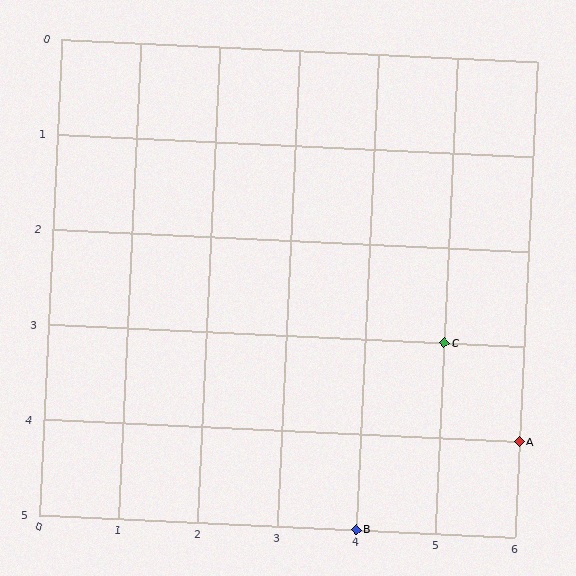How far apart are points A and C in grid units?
Points A and C are 1 column and 1 row apart (about 1.4 grid units diagonally).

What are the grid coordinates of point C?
Point C is at grid coordinates (5, 3).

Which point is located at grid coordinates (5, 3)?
Point C is at (5, 3).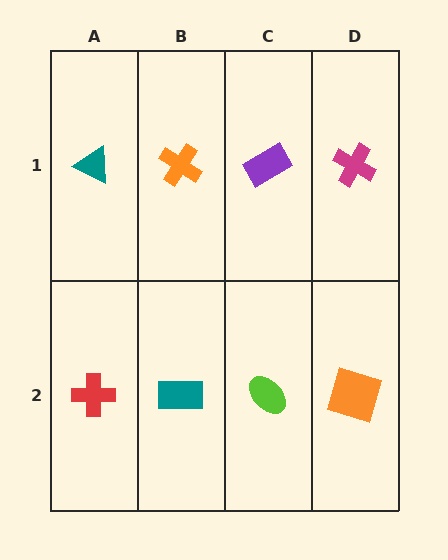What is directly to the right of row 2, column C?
An orange square.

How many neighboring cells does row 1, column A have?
2.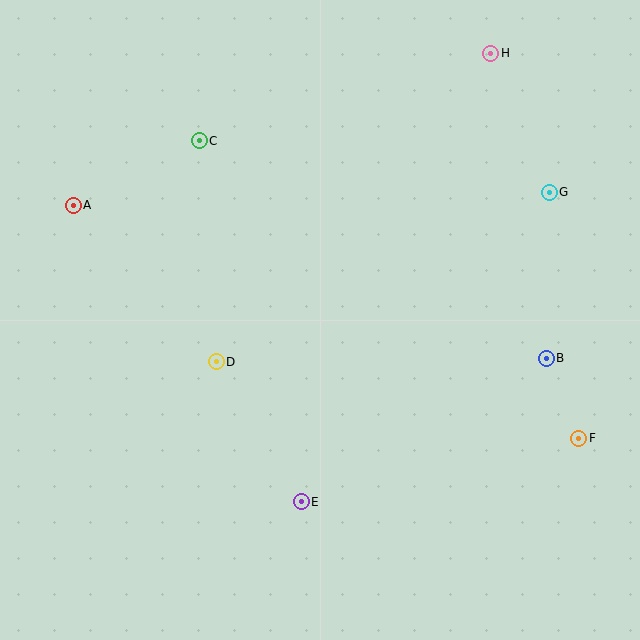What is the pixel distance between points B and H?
The distance between B and H is 310 pixels.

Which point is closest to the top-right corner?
Point H is closest to the top-right corner.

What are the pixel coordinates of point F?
Point F is at (579, 438).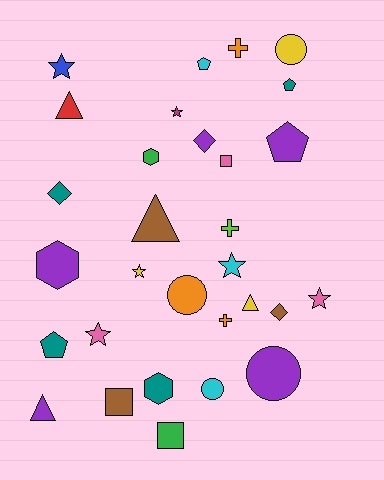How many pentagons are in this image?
There are 4 pentagons.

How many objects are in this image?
There are 30 objects.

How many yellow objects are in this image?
There are 3 yellow objects.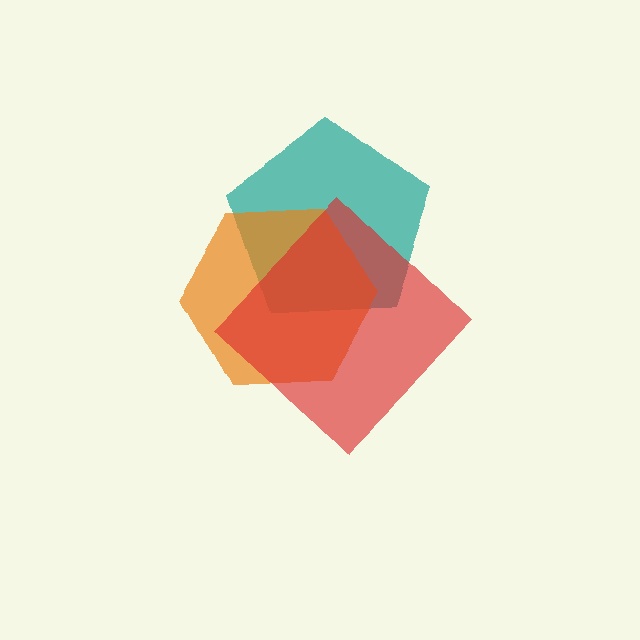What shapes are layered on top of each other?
The layered shapes are: a teal pentagon, an orange hexagon, a red diamond.